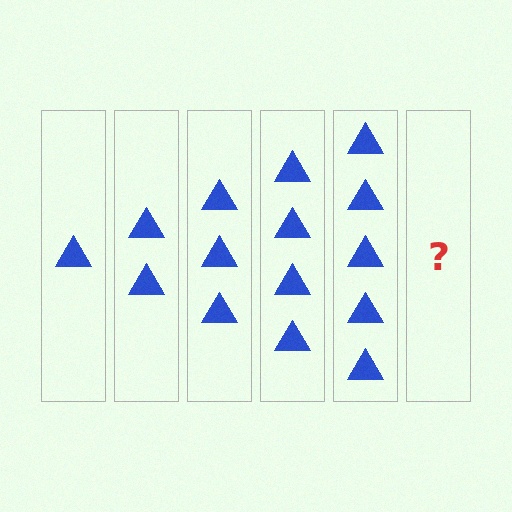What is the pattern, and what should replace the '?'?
The pattern is that each step adds one more triangle. The '?' should be 6 triangles.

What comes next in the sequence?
The next element should be 6 triangles.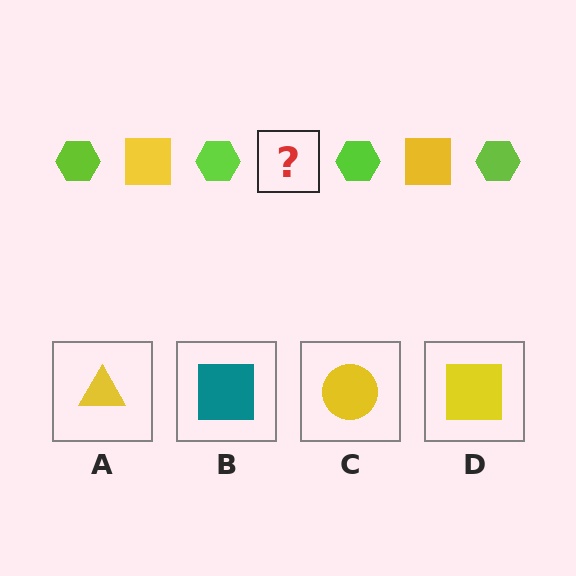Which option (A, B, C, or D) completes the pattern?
D.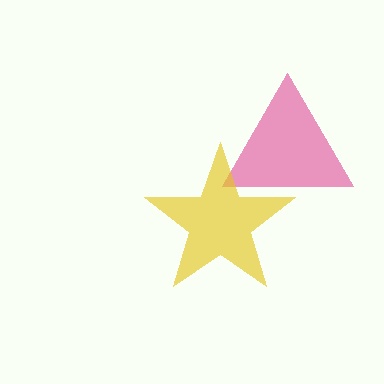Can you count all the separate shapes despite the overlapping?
Yes, there are 2 separate shapes.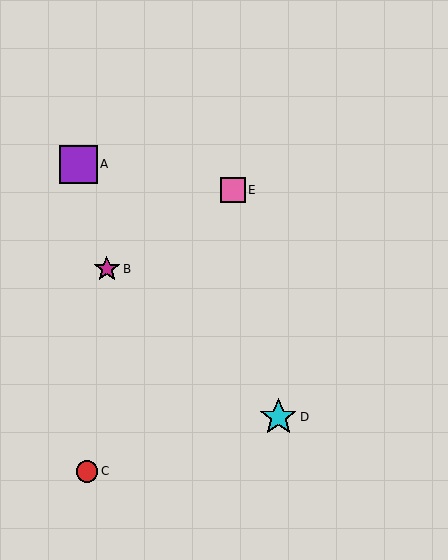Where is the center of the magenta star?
The center of the magenta star is at (107, 269).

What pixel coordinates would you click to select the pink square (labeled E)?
Click at (233, 190) to select the pink square E.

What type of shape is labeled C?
Shape C is a red circle.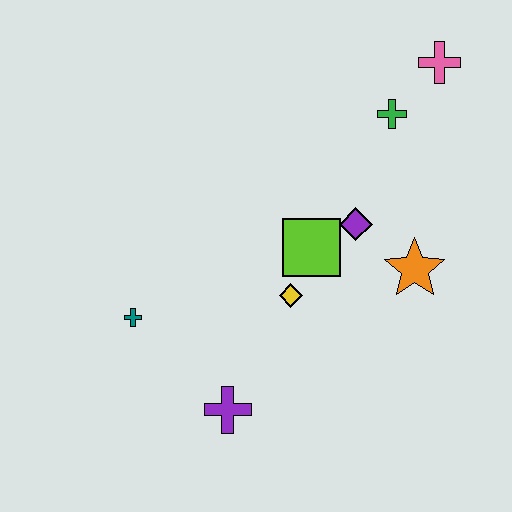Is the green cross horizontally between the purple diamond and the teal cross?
No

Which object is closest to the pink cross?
The green cross is closest to the pink cross.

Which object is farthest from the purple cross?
The pink cross is farthest from the purple cross.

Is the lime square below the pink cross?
Yes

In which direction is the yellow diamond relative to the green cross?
The yellow diamond is below the green cross.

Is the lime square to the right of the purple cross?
Yes